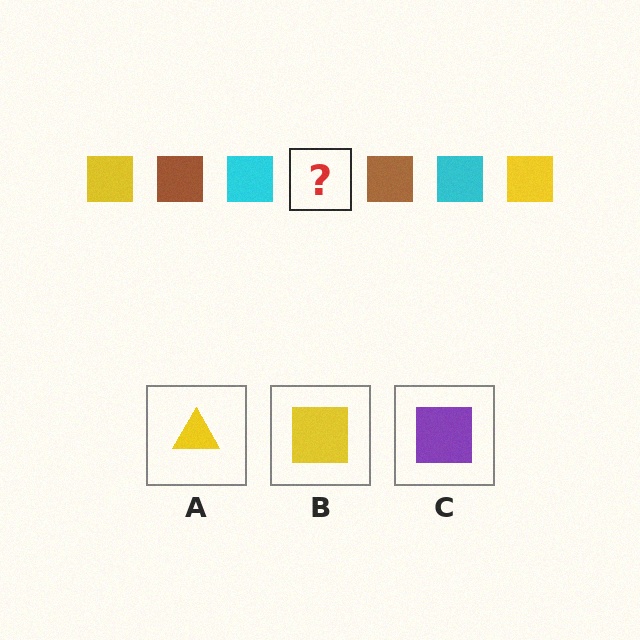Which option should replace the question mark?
Option B.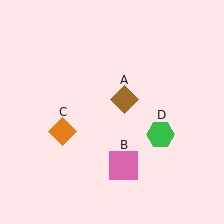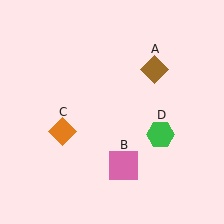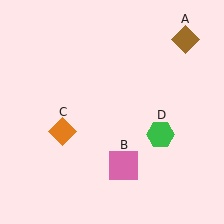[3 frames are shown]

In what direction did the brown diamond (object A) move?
The brown diamond (object A) moved up and to the right.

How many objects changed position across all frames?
1 object changed position: brown diamond (object A).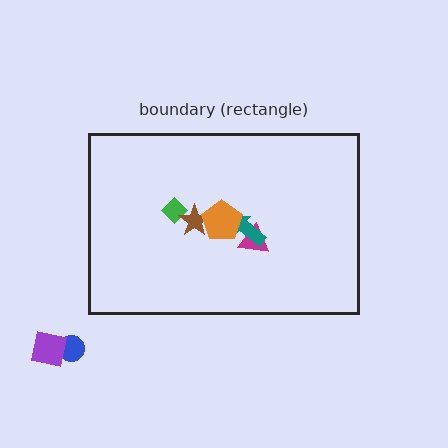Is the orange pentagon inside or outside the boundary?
Inside.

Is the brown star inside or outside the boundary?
Inside.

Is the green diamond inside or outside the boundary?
Inside.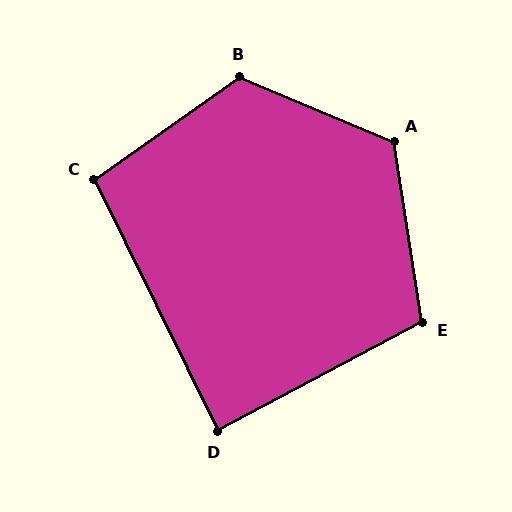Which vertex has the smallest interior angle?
D, at approximately 88 degrees.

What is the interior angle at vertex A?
Approximately 122 degrees (obtuse).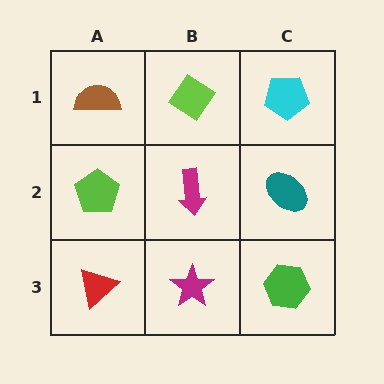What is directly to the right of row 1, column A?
A lime diamond.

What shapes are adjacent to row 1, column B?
A magenta arrow (row 2, column B), a brown semicircle (row 1, column A), a cyan pentagon (row 1, column C).